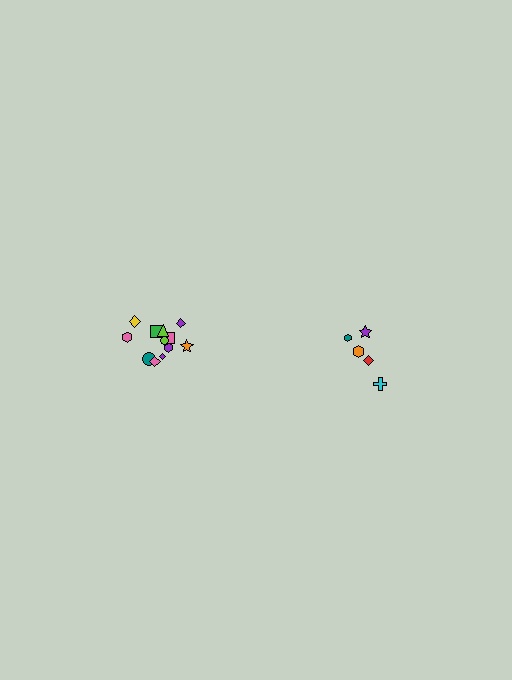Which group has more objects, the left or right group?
The left group.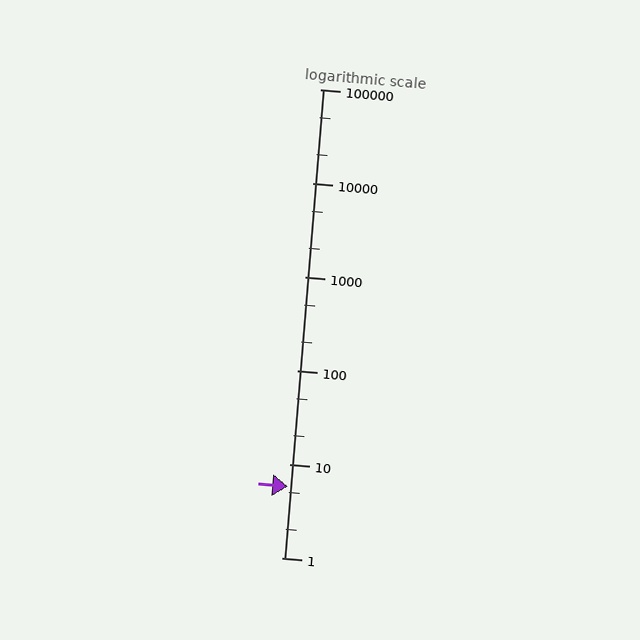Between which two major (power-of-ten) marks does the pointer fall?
The pointer is between 1 and 10.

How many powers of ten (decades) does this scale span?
The scale spans 5 decades, from 1 to 100000.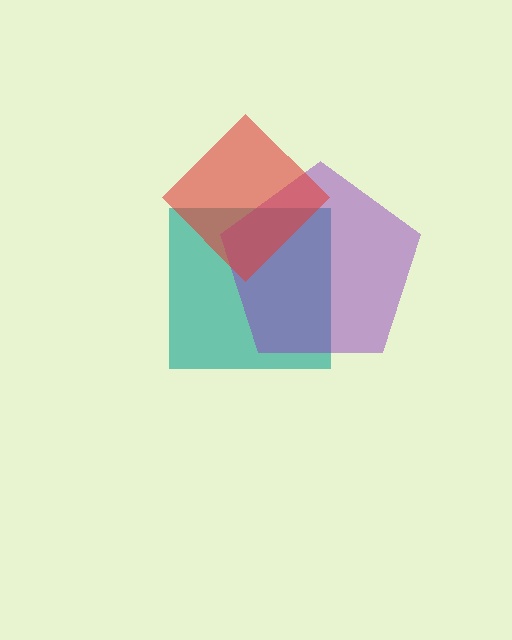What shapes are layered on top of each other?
The layered shapes are: a teal square, a purple pentagon, a red diamond.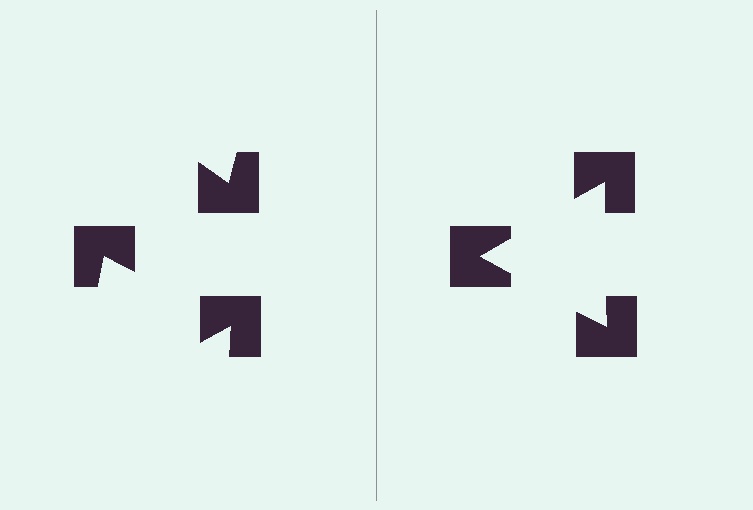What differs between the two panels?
The notched squares are positioned identically on both sides; only the wedge orientations differ. On the right they align to a triangle; on the left they are misaligned.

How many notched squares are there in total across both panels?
6 — 3 on each side.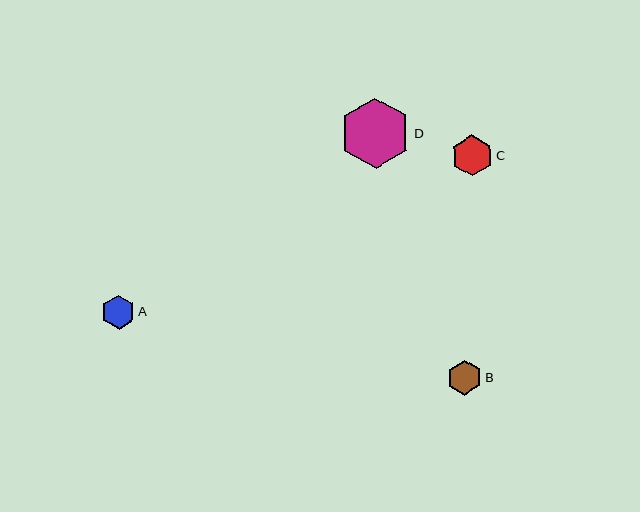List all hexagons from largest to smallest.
From largest to smallest: D, C, B, A.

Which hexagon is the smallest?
Hexagon A is the smallest with a size of approximately 34 pixels.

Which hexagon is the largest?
Hexagon D is the largest with a size of approximately 71 pixels.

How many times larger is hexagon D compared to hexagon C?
Hexagon D is approximately 1.7 times the size of hexagon C.